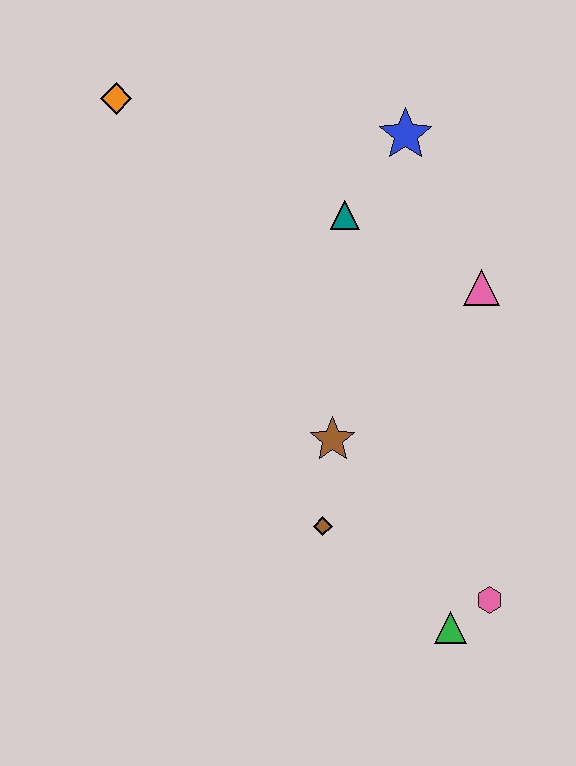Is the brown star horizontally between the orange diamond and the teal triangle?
Yes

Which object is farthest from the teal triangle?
The green triangle is farthest from the teal triangle.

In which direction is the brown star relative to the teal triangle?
The brown star is below the teal triangle.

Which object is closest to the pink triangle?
The teal triangle is closest to the pink triangle.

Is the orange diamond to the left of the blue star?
Yes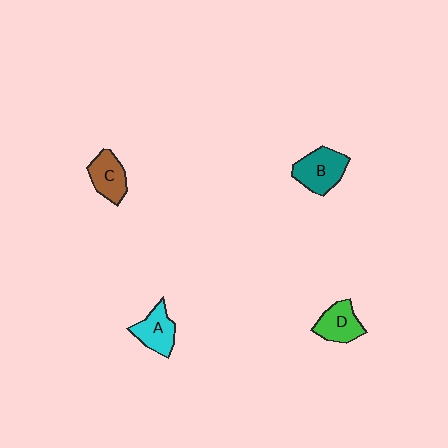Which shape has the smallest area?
Shape A (cyan).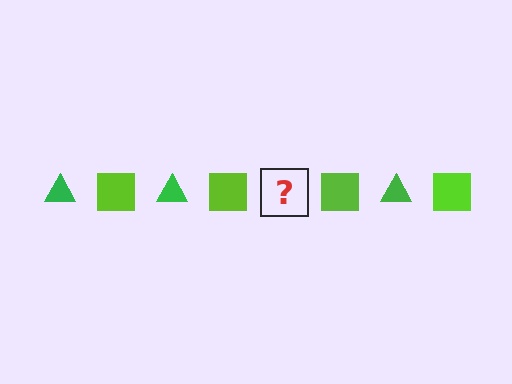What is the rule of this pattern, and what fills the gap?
The rule is that the pattern alternates between green triangle and lime square. The gap should be filled with a green triangle.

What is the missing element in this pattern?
The missing element is a green triangle.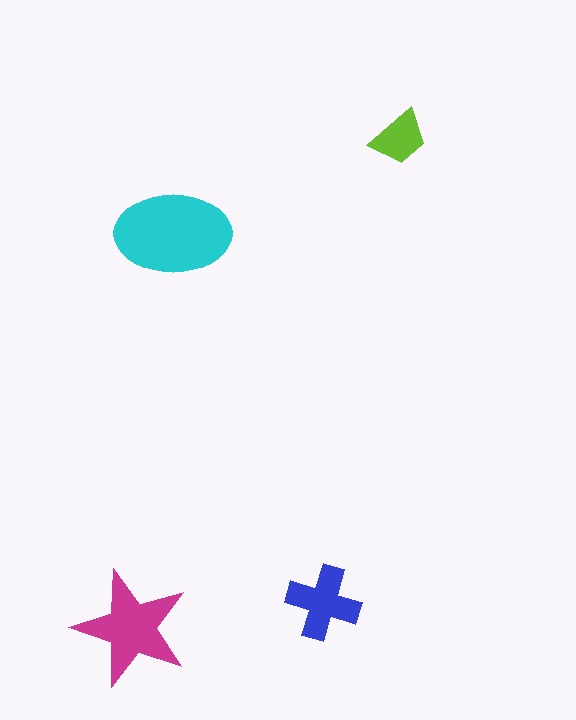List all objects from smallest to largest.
The lime trapezoid, the blue cross, the magenta star, the cyan ellipse.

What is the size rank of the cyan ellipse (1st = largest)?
1st.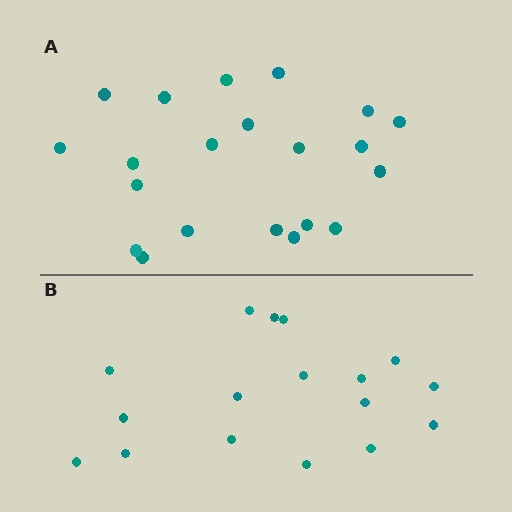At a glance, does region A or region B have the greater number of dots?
Region A (the top region) has more dots.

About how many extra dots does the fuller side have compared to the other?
Region A has about 4 more dots than region B.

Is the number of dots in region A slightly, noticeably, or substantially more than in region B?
Region A has only slightly more — the two regions are fairly close. The ratio is roughly 1.2 to 1.